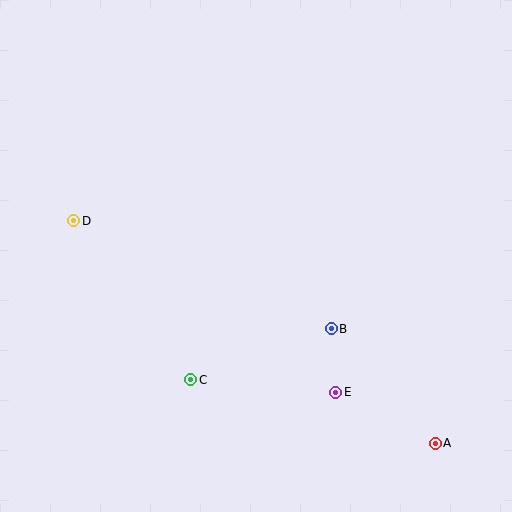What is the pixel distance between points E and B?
The distance between E and B is 64 pixels.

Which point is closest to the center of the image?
Point B at (331, 329) is closest to the center.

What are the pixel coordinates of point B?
Point B is at (331, 329).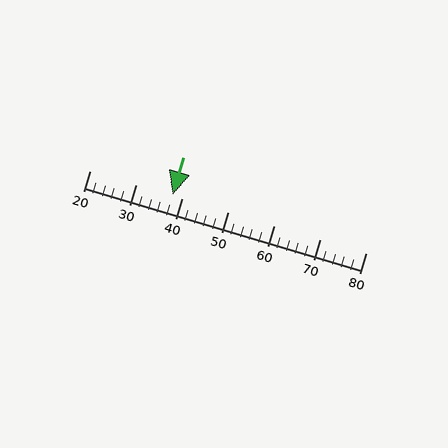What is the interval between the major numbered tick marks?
The major tick marks are spaced 10 units apart.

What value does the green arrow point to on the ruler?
The green arrow points to approximately 38.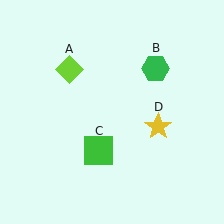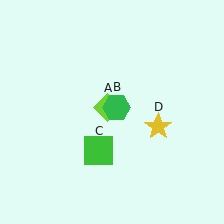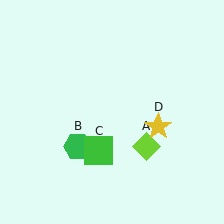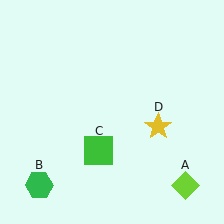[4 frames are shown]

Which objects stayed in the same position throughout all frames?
Green square (object C) and yellow star (object D) remained stationary.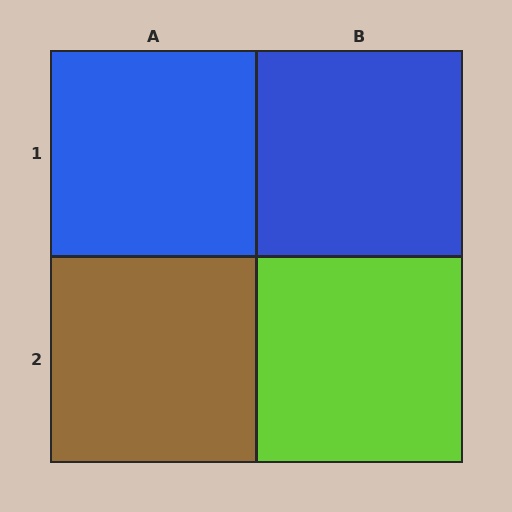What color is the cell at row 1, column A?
Blue.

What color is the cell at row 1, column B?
Blue.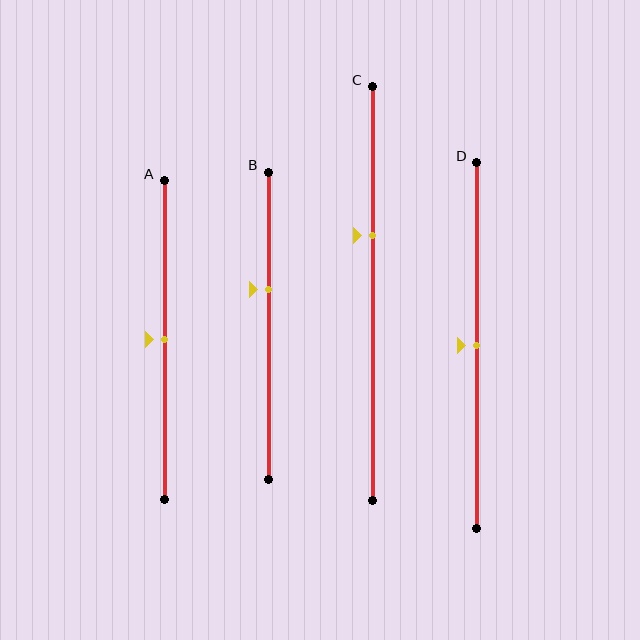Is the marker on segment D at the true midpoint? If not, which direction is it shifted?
Yes, the marker on segment D is at the true midpoint.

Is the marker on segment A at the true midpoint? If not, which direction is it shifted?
Yes, the marker on segment A is at the true midpoint.